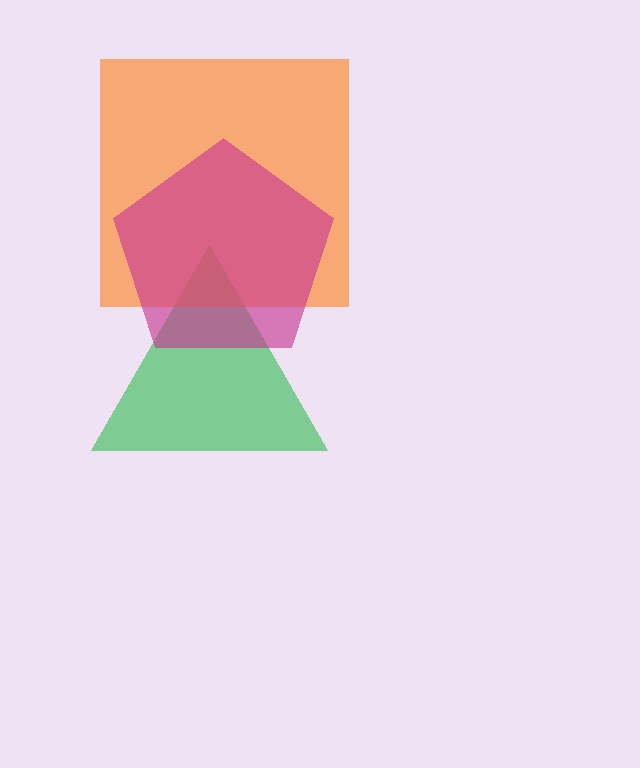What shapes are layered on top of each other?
The layered shapes are: a green triangle, an orange square, a magenta pentagon.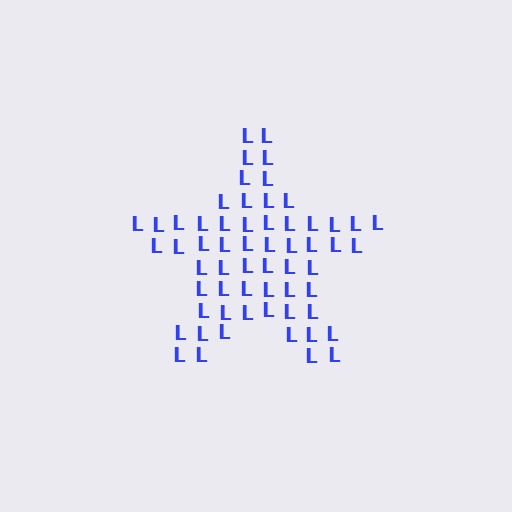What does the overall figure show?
The overall figure shows a star.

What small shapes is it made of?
It is made of small letter L's.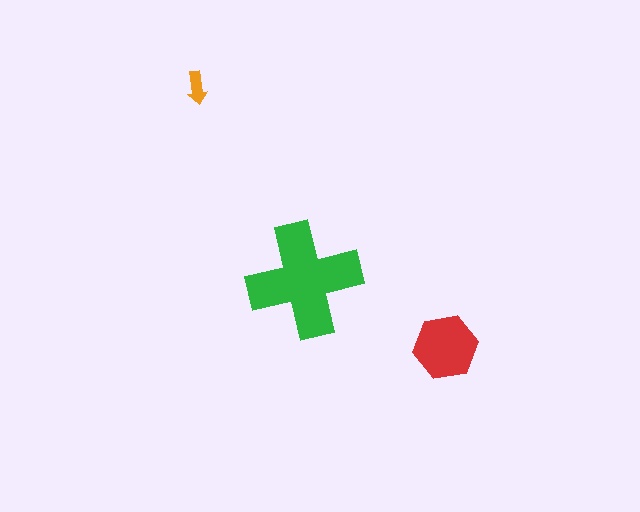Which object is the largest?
The green cross.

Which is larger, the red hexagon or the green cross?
The green cross.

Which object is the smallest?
The orange arrow.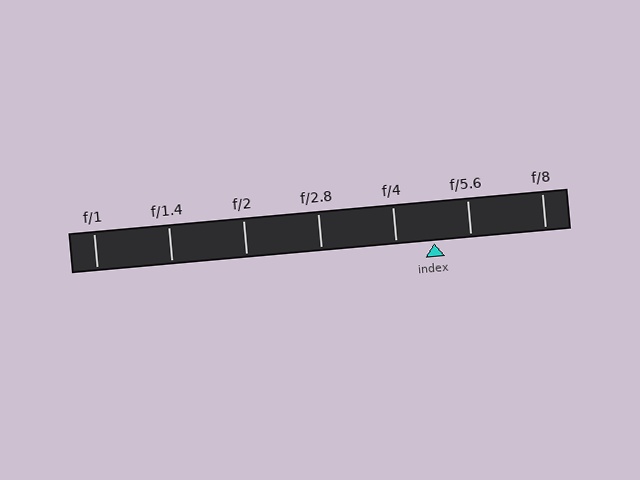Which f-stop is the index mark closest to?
The index mark is closest to f/5.6.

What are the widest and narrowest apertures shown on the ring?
The widest aperture shown is f/1 and the narrowest is f/8.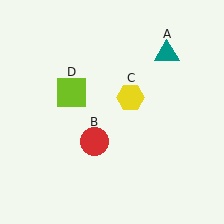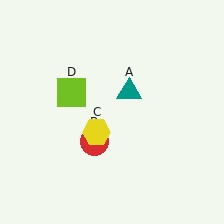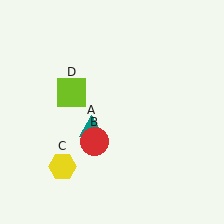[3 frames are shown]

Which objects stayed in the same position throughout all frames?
Red circle (object B) and lime square (object D) remained stationary.